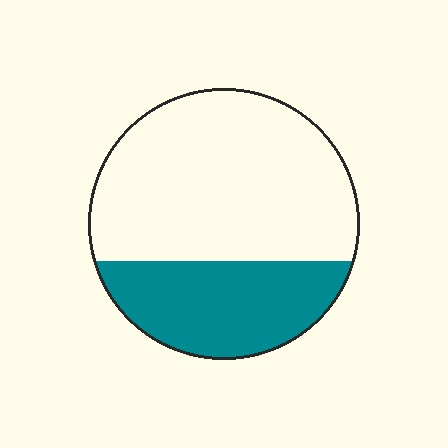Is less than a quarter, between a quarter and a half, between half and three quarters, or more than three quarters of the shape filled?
Between a quarter and a half.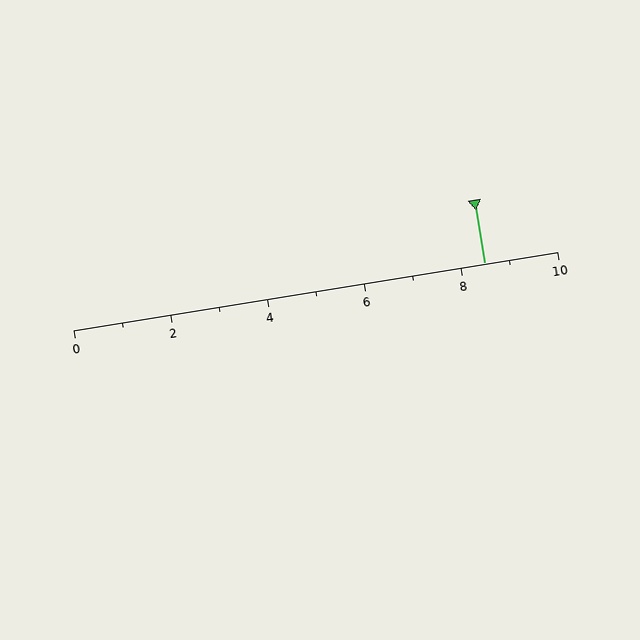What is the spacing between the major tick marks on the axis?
The major ticks are spaced 2 apart.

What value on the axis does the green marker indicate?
The marker indicates approximately 8.5.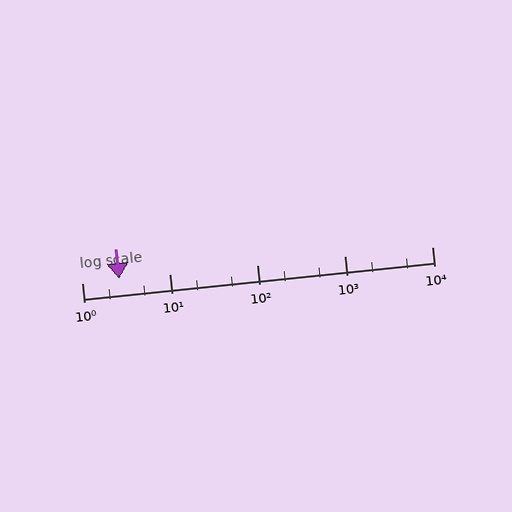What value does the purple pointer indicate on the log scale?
The pointer indicates approximately 2.7.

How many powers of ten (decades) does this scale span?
The scale spans 4 decades, from 1 to 10000.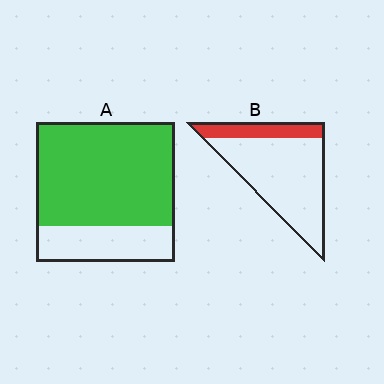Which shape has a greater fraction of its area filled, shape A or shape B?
Shape A.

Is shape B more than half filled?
No.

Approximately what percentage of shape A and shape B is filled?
A is approximately 75% and B is approximately 20%.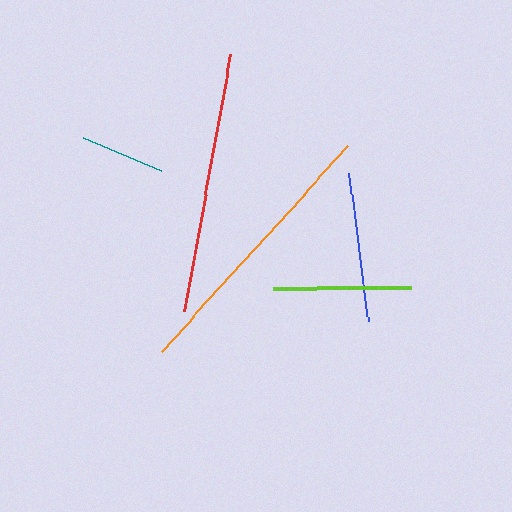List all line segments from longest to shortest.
From longest to shortest: orange, red, blue, lime, teal.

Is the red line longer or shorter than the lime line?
The red line is longer than the lime line.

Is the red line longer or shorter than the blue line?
The red line is longer than the blue line.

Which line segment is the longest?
The orange line is the longest at approximately 278 pixels.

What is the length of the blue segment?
The blue segment is approximately 148 pixels long.